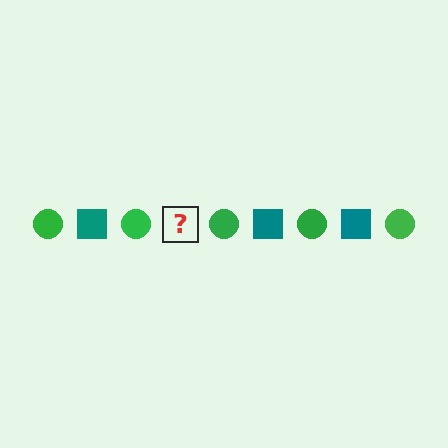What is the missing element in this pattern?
The missing element is a teal square.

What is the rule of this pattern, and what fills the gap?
The rule is that the pattern alternates between green circle and teal square. The gap should be filled with a teal square.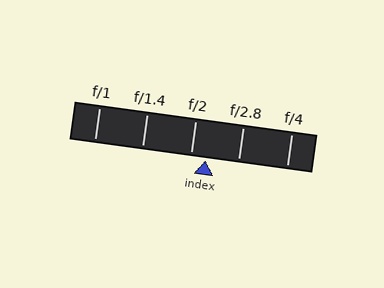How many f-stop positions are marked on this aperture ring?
There are 5 f-stop positions marked.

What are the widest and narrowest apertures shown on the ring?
The widest aperture shown is f/1 and the narrowest is f/4.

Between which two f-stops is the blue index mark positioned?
The index mark is between f/2 and f/2.8.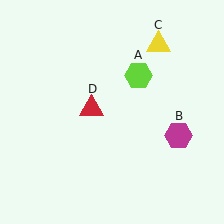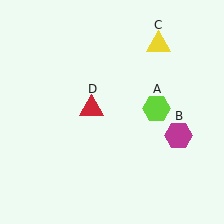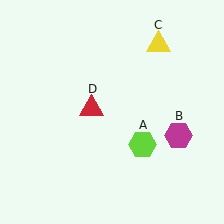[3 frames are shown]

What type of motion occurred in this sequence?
The lime hexagon (object A) rotated clockwise around the center of the scene.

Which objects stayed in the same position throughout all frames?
Magenta hexagon (object B) and yellow triangle (object C) and red triangle (object D) remained stationary.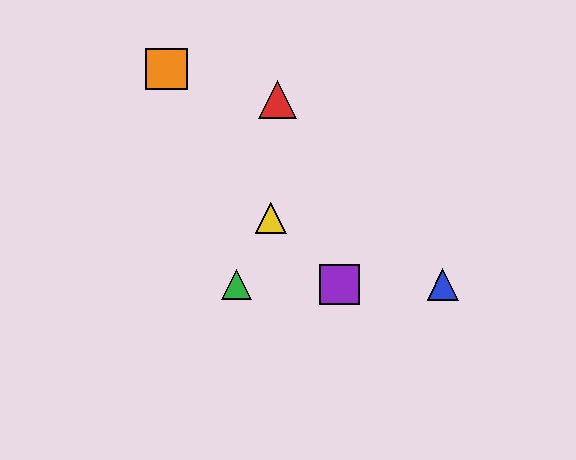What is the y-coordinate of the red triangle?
The red triangle is at y≈99.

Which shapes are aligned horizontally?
The blue triangle, the green triangle, the purple square are aligned horizontally.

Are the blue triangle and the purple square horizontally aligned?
Yes, both are at y≈284.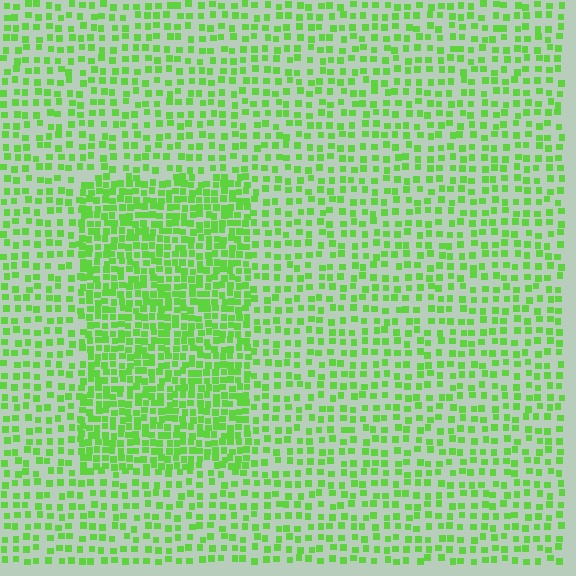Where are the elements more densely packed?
The elements are more densely packed inside the rectangle boundary.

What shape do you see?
I see a rectangle.